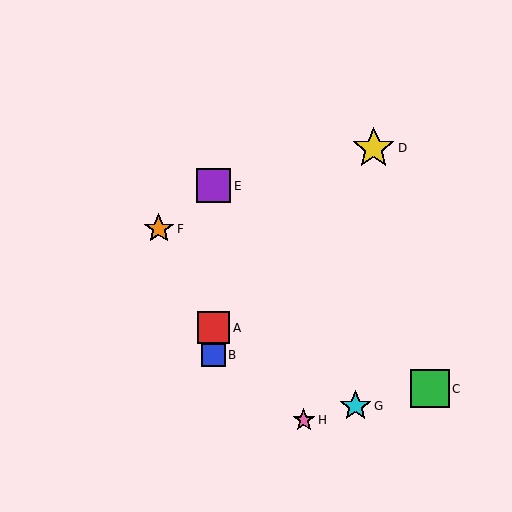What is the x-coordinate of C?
Object C is at x≈430.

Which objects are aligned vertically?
Objects A, B, E are aligned vertically.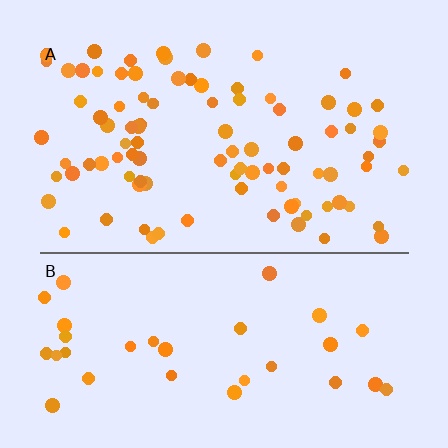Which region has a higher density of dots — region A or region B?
A (the top).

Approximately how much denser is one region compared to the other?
Approximately 2.8× — region A over region B.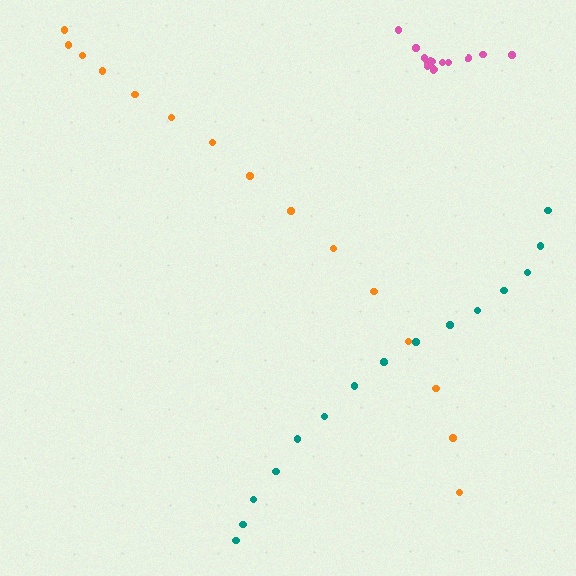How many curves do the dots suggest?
There are 3 distinct paths.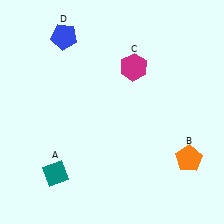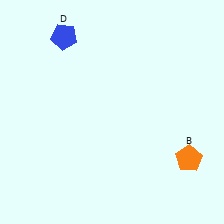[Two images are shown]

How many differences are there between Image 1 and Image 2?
There are 2 differences between the two images.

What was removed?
The magenta hexagon (C), the teal diamond (A) were removed in Image 2.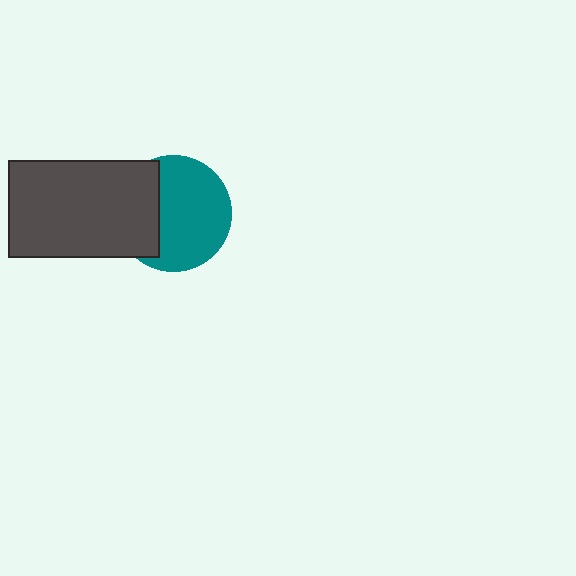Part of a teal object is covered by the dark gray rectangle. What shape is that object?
It is a circle.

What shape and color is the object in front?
The object in front is a dark gray rectangle.